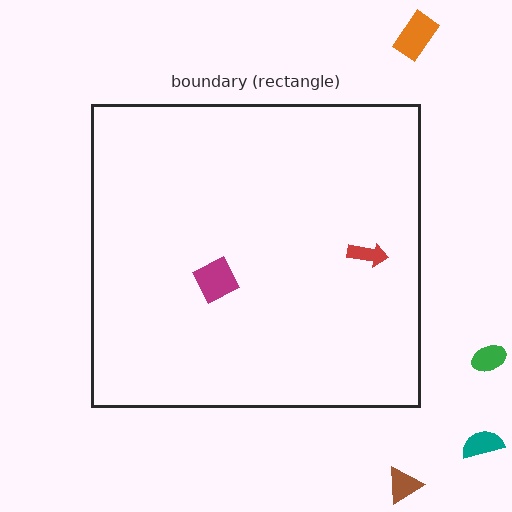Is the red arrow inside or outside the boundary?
Inside.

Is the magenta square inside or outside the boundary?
Inside.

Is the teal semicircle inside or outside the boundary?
Outside.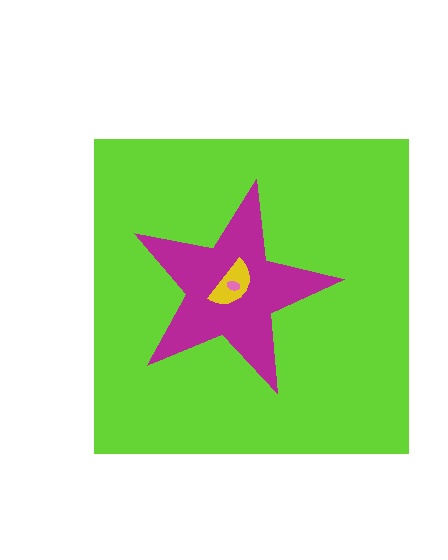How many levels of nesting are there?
4.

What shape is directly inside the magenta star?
The yellow semicircle.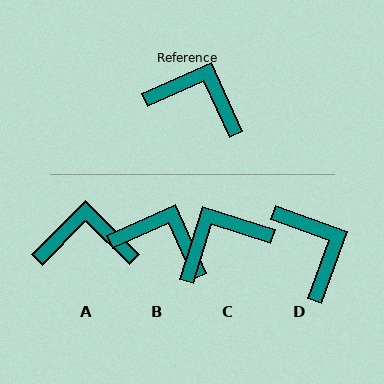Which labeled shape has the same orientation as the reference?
B.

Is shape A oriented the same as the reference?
No, it is off by about 21 degrees.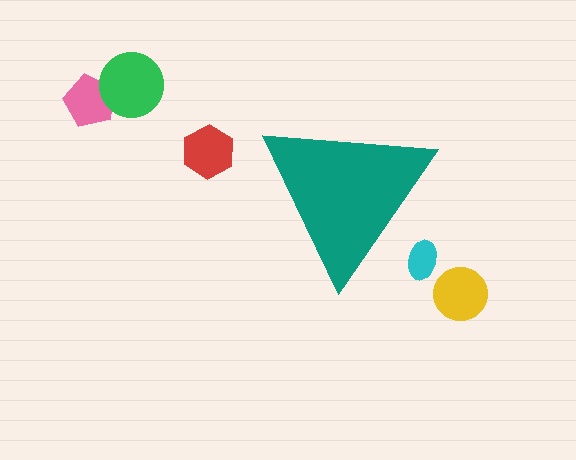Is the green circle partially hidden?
No, the green circle is fully visible.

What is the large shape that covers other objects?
A teal triangle.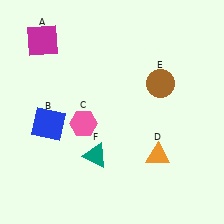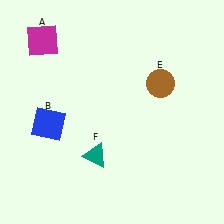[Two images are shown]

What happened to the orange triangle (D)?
The orange triangle (D) was removed in Image 2. It was in the bottom-right area of Image 1.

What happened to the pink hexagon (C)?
The pink hexagon (C) was removed in Image 2. It was in the bottom-left area of Image 1.